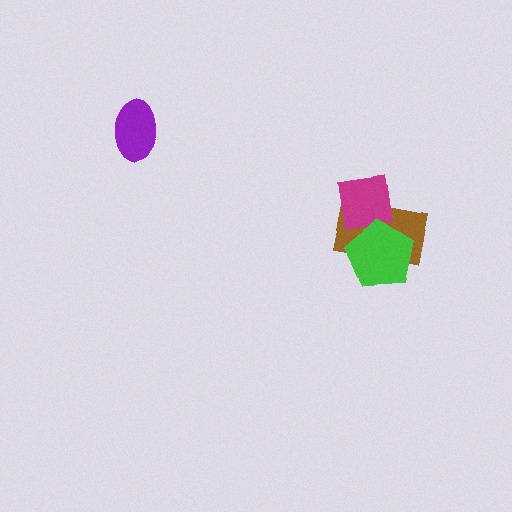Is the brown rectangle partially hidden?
Yes, it is partially covered by another shape.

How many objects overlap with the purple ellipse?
0 objects overlap with the purple ellipse.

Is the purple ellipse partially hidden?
No, no other shape covers it.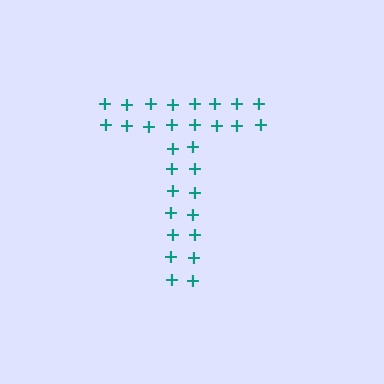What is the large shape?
The large shape is the letter T.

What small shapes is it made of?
It is made of small plus signs.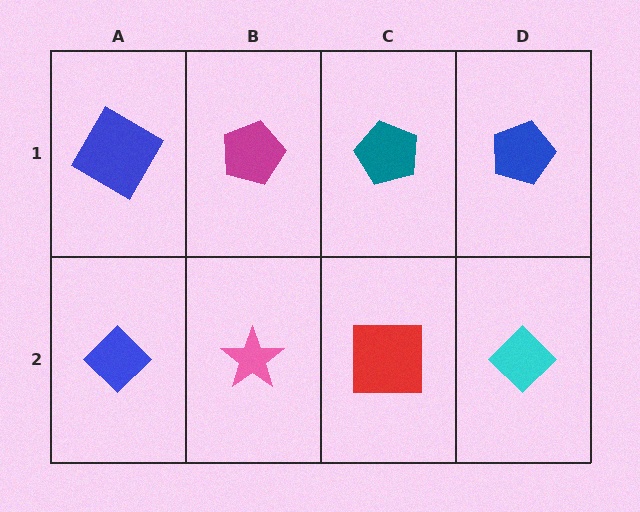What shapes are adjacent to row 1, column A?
A blue diamond (row 2, column A), a magenta pentagon (row 1, column B).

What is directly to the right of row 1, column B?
A teal pentagon.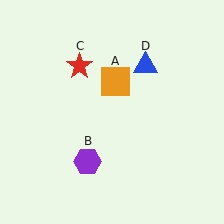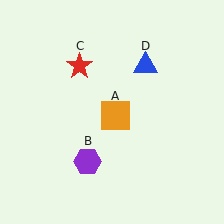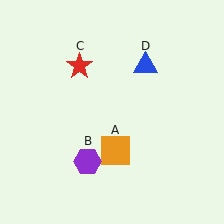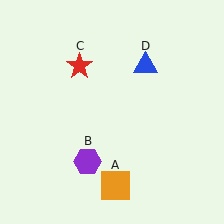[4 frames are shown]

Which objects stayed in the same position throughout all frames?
Purple hexagon (object B) and red star (object C) and blue triangle (object D) remained stationary.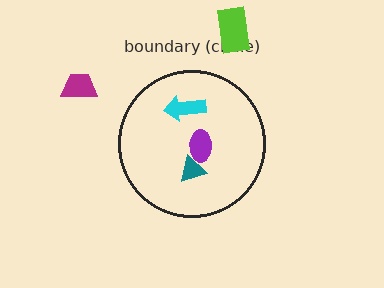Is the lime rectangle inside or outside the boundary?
Outside.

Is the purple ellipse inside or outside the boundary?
Inside.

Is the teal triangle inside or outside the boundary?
Inside.